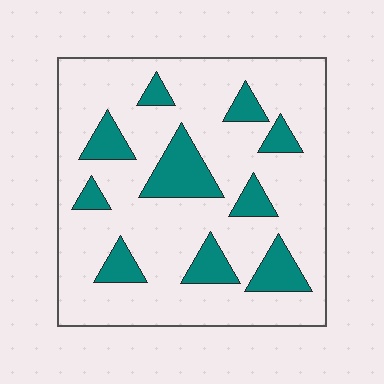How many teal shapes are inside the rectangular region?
10.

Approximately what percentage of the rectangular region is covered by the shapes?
Approximately 20%.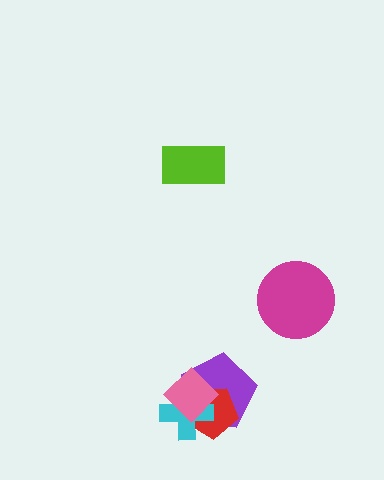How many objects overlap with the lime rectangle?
0 objects overlap with the lime rectangle.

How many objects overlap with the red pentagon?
3 objects overlap with the red pentagon.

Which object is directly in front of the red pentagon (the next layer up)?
The cyan cross is directly in front of the red pentagon.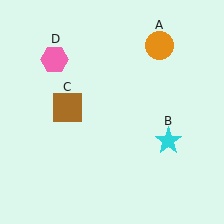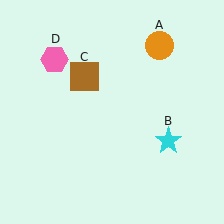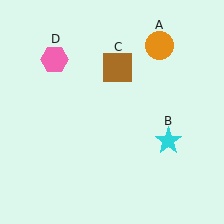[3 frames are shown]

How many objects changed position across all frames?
1 object changed position: brown square (object C).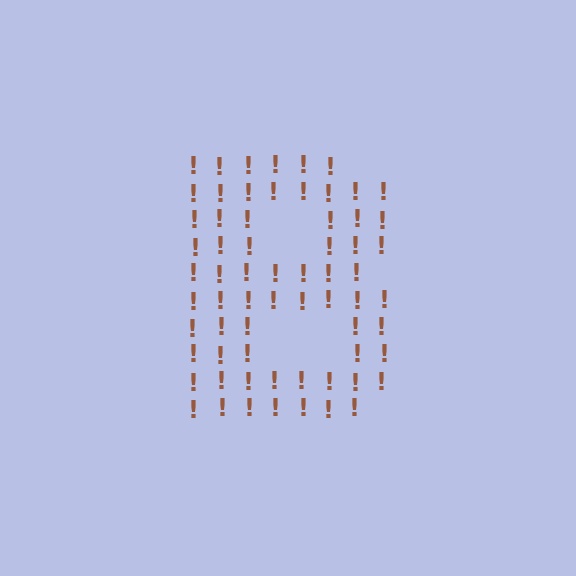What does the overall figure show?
The overall figure shows the letter B.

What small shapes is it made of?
It is made of small exclamation marks.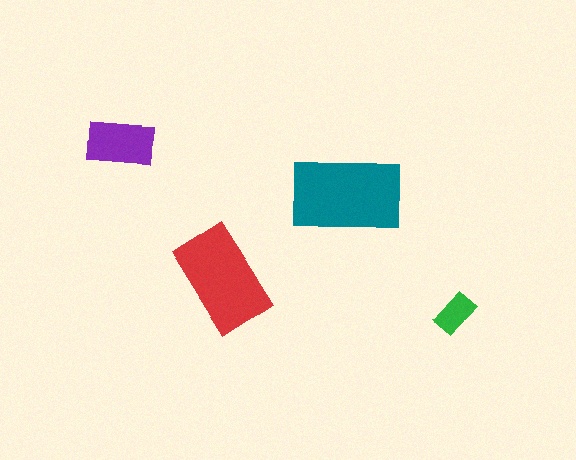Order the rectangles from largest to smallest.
the teal one, the red one, the purple one, the green one.